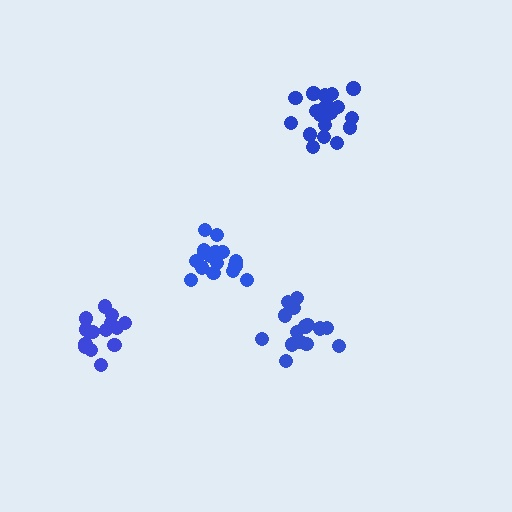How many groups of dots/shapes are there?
There are 4 groups.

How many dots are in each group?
Group 1: 20 dots, Group 2: 15 dots, Group 3: 15 dots, Group 4: 17 dots (67 total).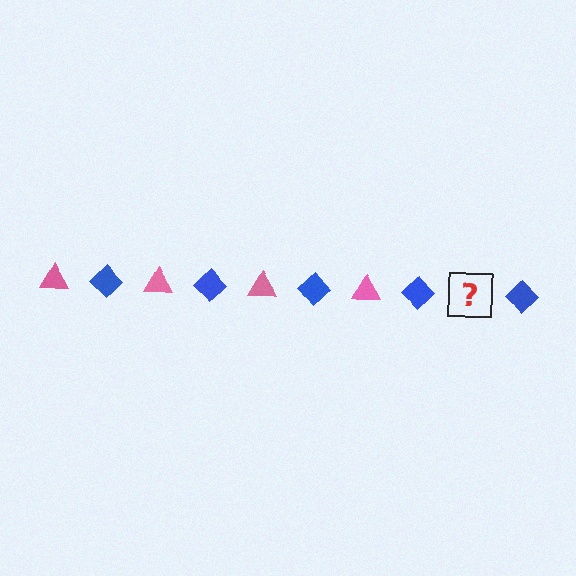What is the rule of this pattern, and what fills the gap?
The rule is that the pattern alternates between pink triangle and blue diamond. The gap should be filled with a pink triangle.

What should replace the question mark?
The question mark should be replaced with a pink triangle.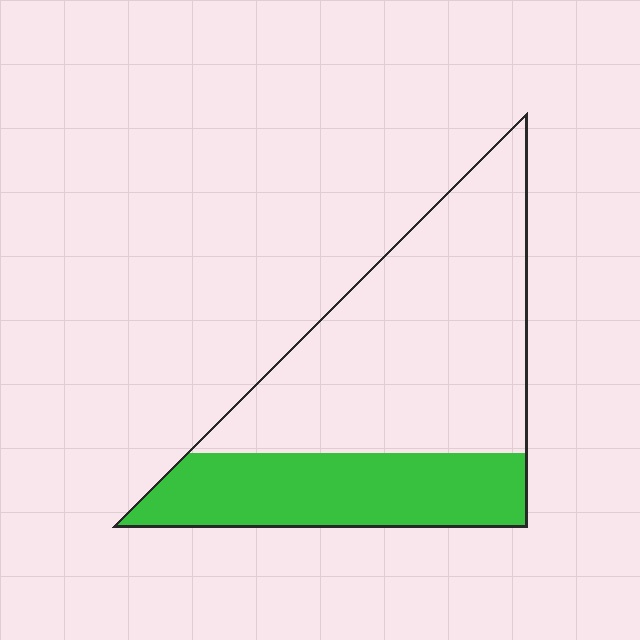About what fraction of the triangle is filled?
About one third (1/3).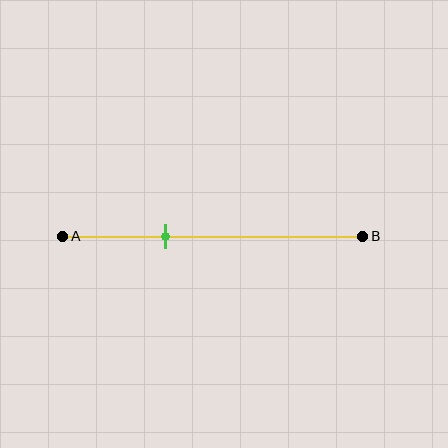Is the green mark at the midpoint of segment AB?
No, the mark is at about 35% from A, not at the 50% midpoint.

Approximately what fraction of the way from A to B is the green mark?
The green mark is approximately 35% of the way from A to B.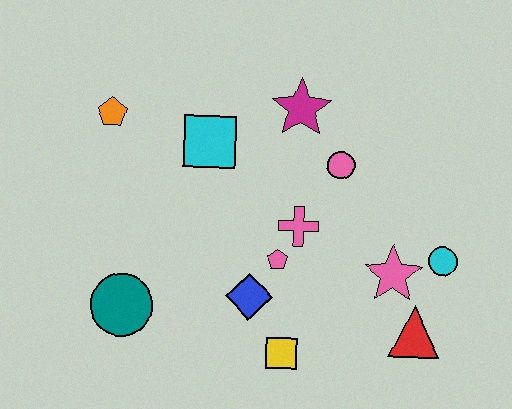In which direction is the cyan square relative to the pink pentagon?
The cyan square is above the pink pentagon.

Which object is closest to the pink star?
The cyan circle is closest to the pink star.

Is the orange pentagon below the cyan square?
No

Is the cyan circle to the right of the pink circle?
Yes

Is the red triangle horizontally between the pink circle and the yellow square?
No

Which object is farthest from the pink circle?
The teal circle is farthest from the pink circle.